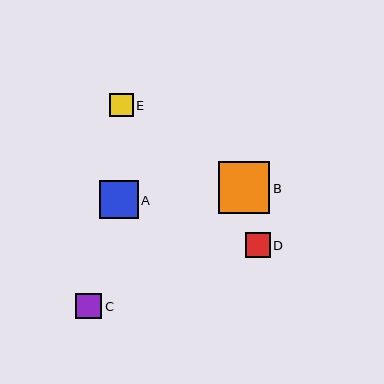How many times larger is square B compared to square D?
Square B is approximately 2.0 times the size of square D.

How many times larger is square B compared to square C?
Square B is approximately 2.0 times the size of square C.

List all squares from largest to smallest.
From largest to smallest: B, A, C, D, E.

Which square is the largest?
Square B is the largest with a size of approximately 51 pixels.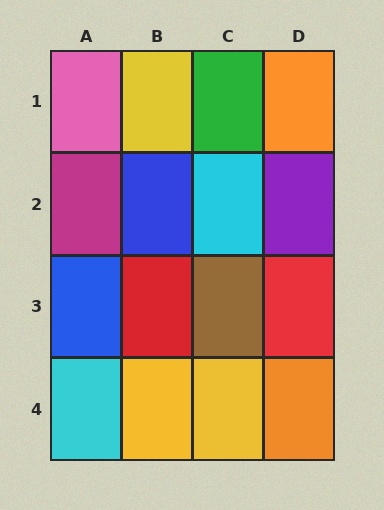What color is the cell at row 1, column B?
Yellow.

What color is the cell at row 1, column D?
Orange.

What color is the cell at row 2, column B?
Blue.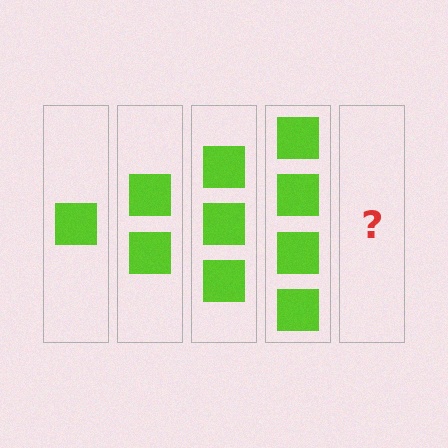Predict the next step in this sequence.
The next step is 5 squares.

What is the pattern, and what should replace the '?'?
The pattern is that each step adds one more square. The '?' should be 5 squares.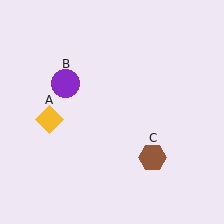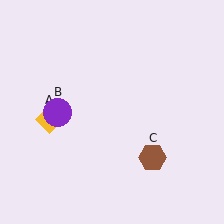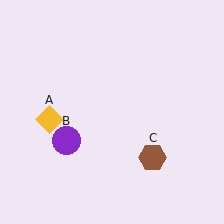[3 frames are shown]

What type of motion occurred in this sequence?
The purple circle (object B) rotated counterclockwise around the center of the scene.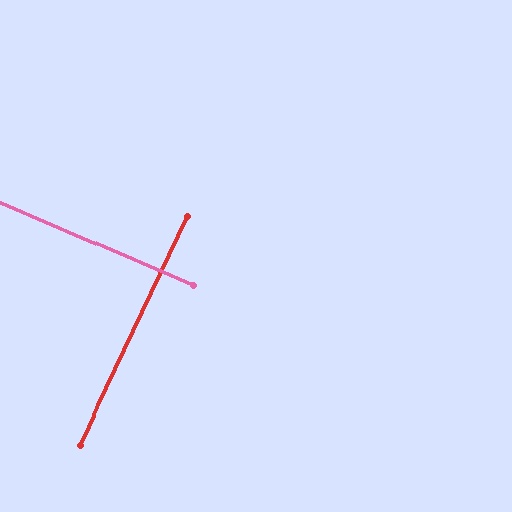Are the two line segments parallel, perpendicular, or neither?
Perpendicular — they meet at approximately 88°.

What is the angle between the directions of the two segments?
Approximately 88 degrees.